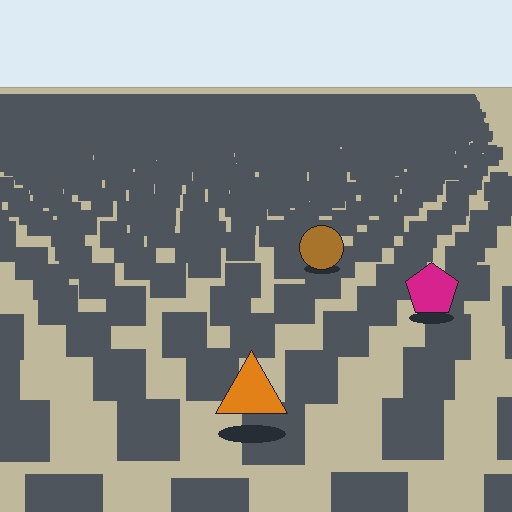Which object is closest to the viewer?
The orange triangle is closest. The texture marks near it are larger and more spread out.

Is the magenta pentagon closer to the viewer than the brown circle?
Yes. The magenta pentagon is closer — you can tell from the texture gradient: the ground texture is coarser near it.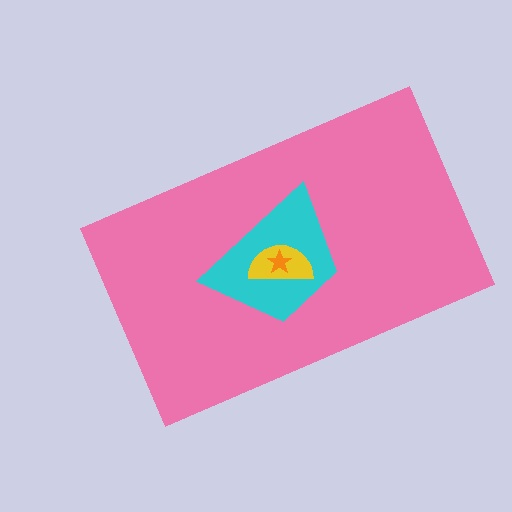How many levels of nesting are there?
4.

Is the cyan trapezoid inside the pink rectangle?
Yes.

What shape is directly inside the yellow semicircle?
The orange star.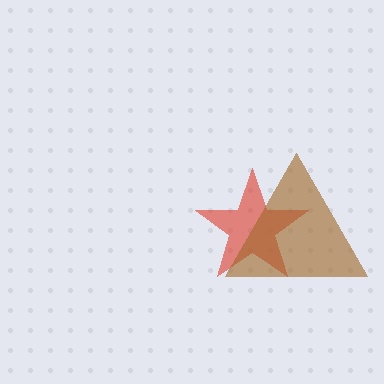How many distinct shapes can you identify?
There are 2 distinct shapes: a red star, a brown triangle.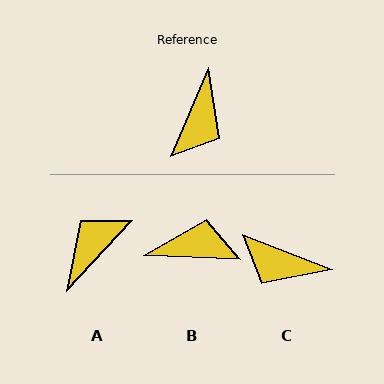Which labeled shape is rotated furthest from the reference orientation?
A, about 160 degrees away.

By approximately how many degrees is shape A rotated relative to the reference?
Approximately 160 degrees counter-clockwise.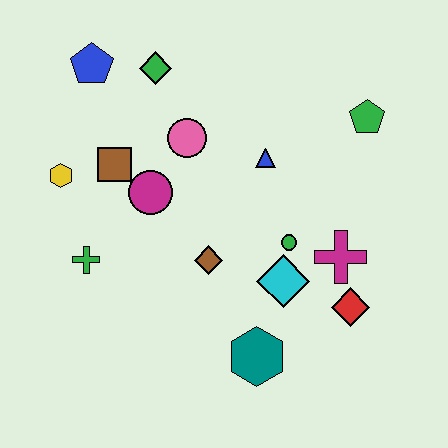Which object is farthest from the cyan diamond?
The blue pentagon is farthest from the cyan diamond.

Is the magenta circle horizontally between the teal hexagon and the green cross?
Yes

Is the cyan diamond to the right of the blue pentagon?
Yes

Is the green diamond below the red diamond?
No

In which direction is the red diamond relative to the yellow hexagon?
The red diamond is to the right of the yellow hexagon.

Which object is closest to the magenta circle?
The brown square is closest to the magenta circle.